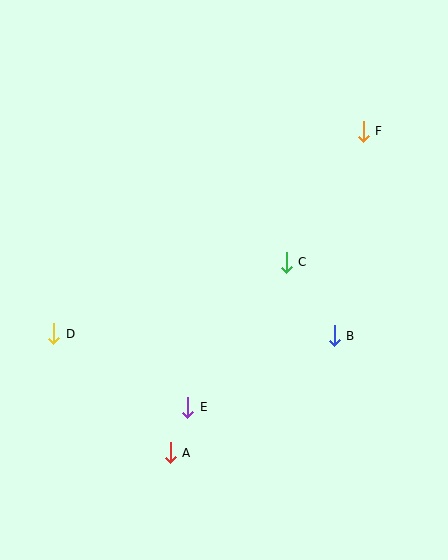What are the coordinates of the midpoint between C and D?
The midpoint between C and D is at (170, 298).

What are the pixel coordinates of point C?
Point C is at (286, 262).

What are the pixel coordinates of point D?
Point D is at (54, 334).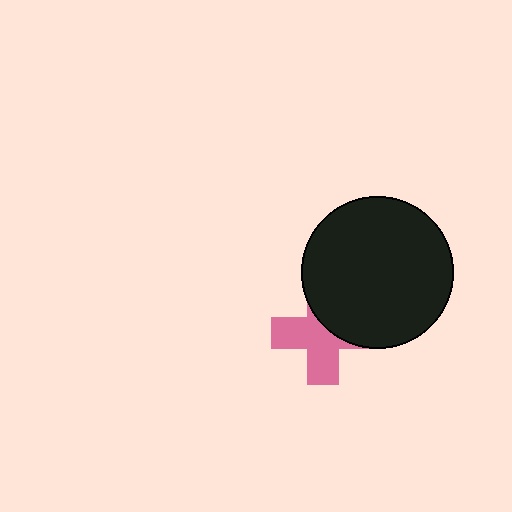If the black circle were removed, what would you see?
You would see the complete pink cross.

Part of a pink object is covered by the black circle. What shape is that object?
It is a cross.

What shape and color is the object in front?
The object in front is a black circle.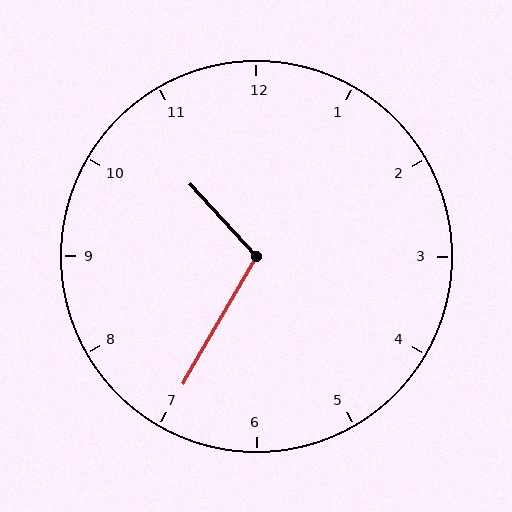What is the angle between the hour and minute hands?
Approximately 108 degrees.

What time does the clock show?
10:35.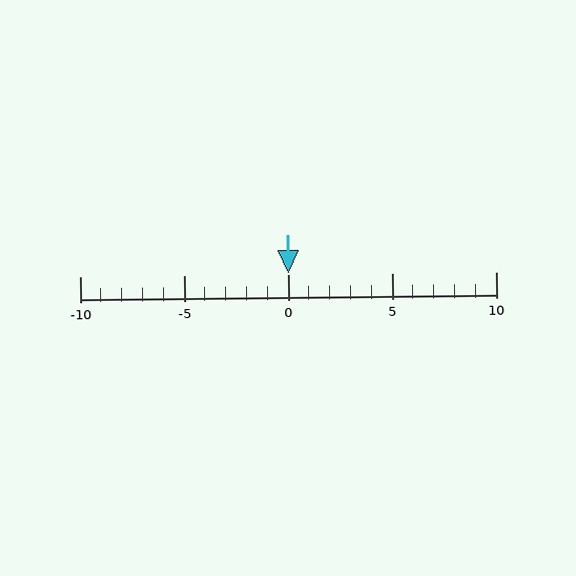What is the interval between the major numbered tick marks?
The major tick marks are spaced 5 units apart.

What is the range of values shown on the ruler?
The ruler shows values from -10 to 10.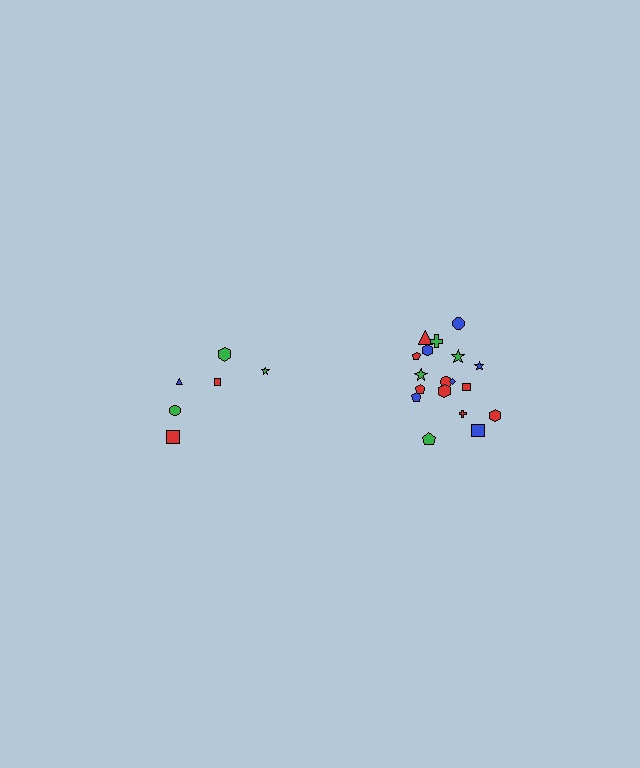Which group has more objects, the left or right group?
The right group.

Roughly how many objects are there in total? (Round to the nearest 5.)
Roughly 25 objects in total.